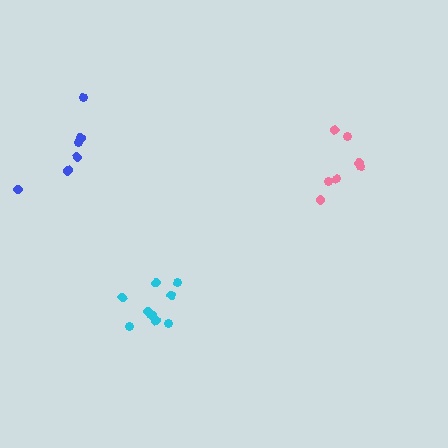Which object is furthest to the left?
The blue cluster is leftmost.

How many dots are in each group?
Group 1: 9 dots, Group 2: 6 dots, Group 3: 7 dots (22 total).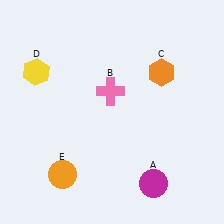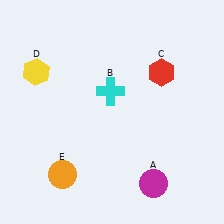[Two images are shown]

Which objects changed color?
B changed from pink to cyan. C changed from orange to red.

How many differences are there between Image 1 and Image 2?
There are 2 differences between the two images.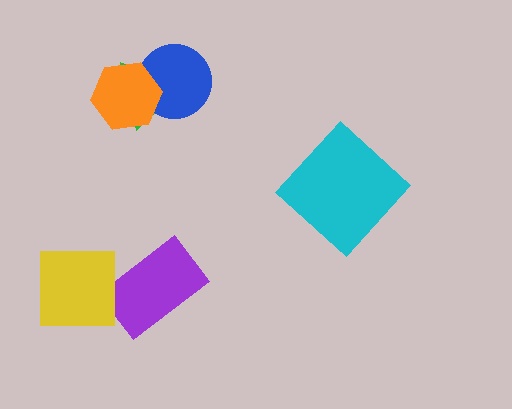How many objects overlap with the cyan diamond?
0 objects overlap with the cyan diamond.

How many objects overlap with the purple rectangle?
0 objects overlap with the purple rectangle.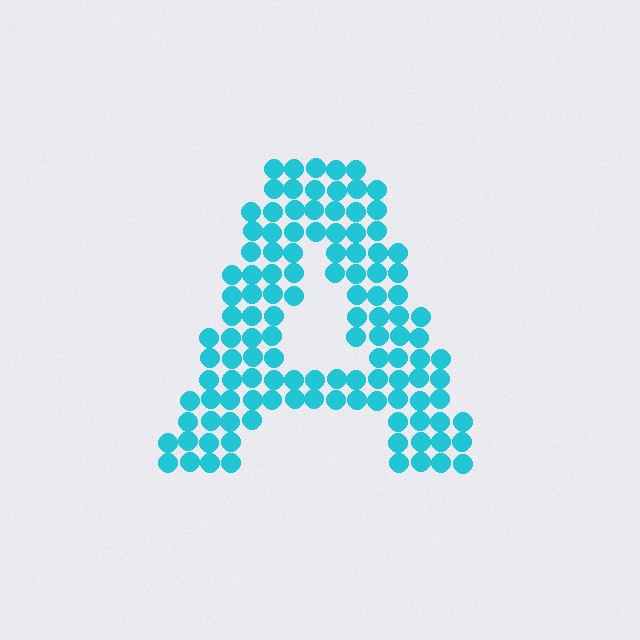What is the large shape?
The large shape is the letter A.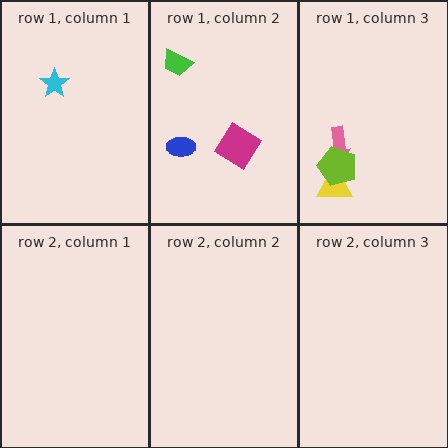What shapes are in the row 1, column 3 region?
The pink arrow, the yellow triangle, the lime pentagon.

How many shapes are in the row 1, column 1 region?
1.